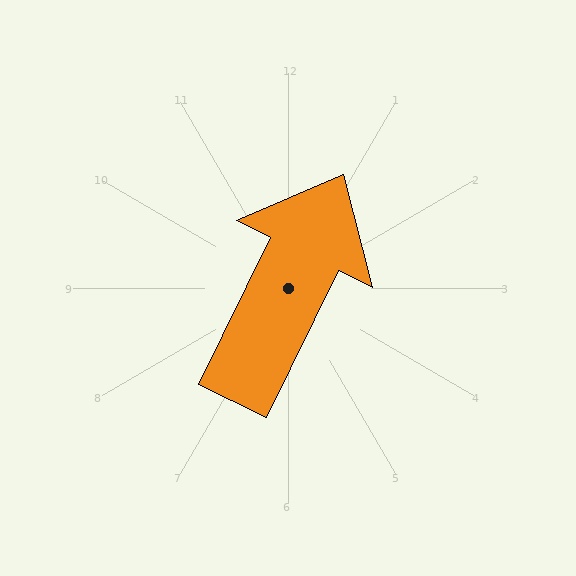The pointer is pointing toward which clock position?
Roughly 1 o'clock.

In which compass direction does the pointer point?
Northeast.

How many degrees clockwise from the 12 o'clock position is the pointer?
Approximately 26 degrees.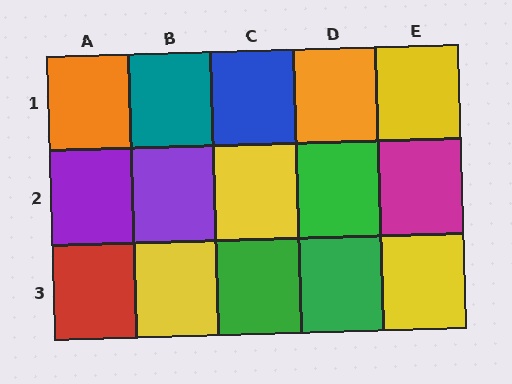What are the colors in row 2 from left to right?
Purple, purple, yellow, green, magenta.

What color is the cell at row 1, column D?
Orange.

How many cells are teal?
1 cell is teal.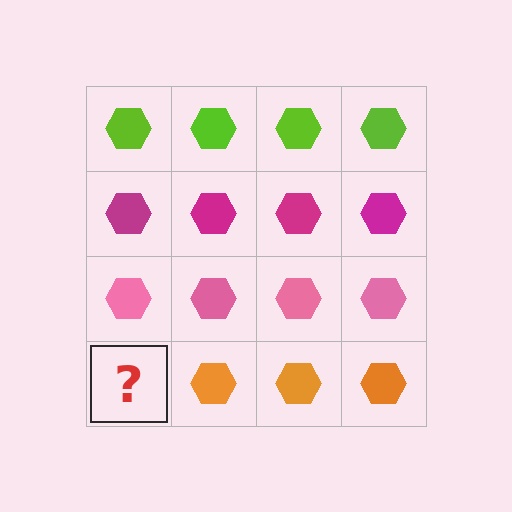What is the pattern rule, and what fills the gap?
The rule is that each row has a consistent color. The gap should be filled with an orange hexagon.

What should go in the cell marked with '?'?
The missing cell should contain an orange hexagon.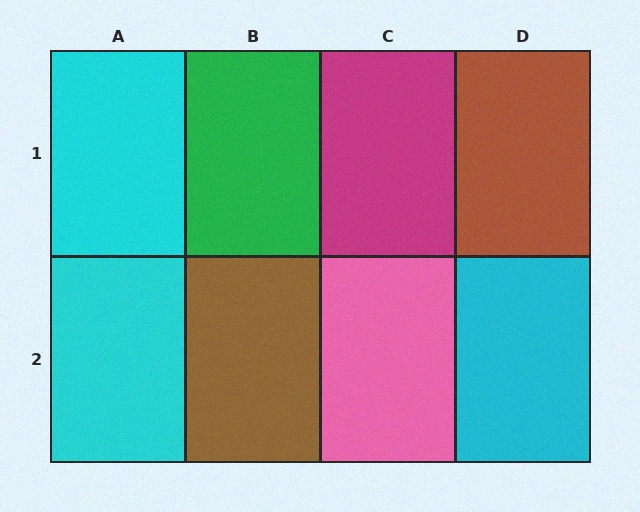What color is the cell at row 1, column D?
Brown.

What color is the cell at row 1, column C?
Magenta.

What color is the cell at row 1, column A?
Cyan.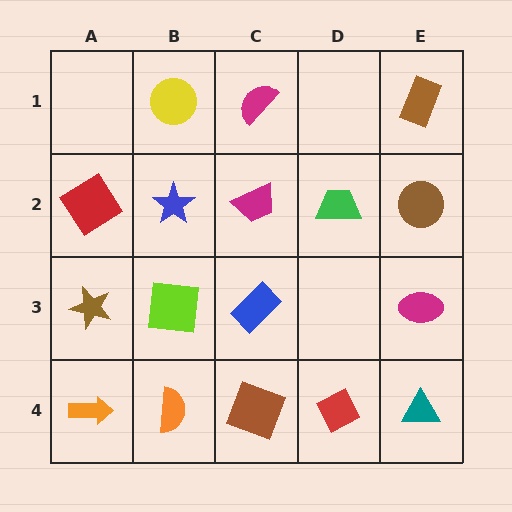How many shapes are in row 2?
5 shapes.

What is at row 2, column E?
A brown circle.